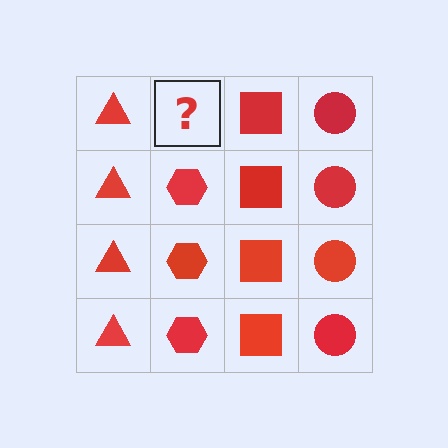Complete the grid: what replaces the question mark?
The question mark should be replaced with a red hexagon.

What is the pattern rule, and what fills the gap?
The rule is that each column has a consistent shape. The gap should be filled with a red hexagon.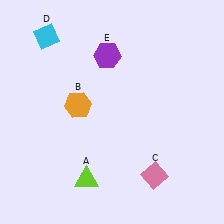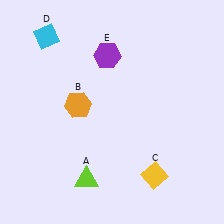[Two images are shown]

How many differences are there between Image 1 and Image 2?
There is 1 difference between the two images.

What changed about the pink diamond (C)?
In Image 1, C is pink. In Image 2, it changed to yellow.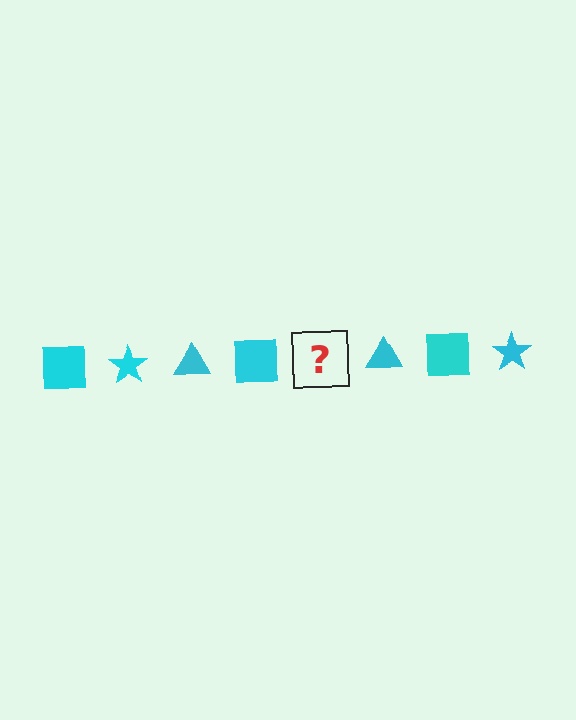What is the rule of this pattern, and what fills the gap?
The rule is that the pattern cycles through square, star, triangle shapes in cyan. The gap should be filled with a cyan star.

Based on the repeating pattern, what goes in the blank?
The blank should be a cyan star.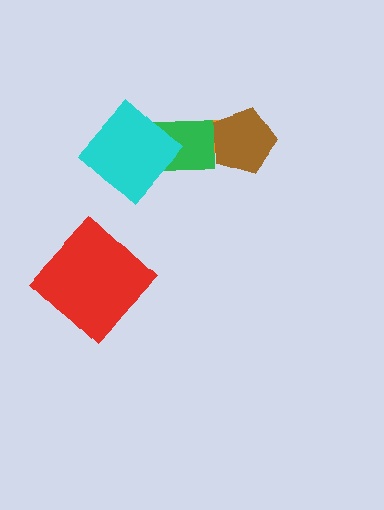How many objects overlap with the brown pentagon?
1 object overlaps with the brown pentagon.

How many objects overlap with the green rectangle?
2 objects overlap with the green rectangle.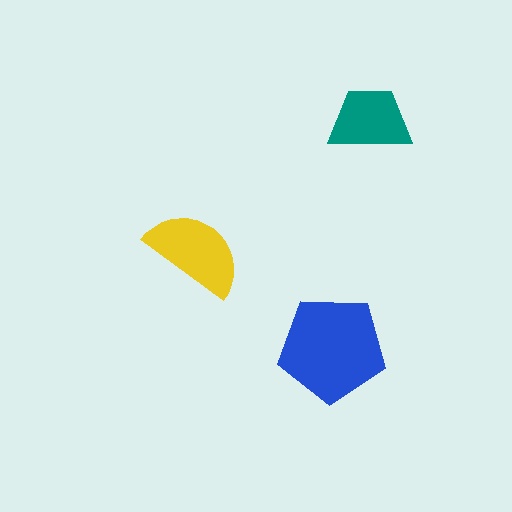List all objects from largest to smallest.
The blue pentagon, the yellow semicircle, the teal trapezoid.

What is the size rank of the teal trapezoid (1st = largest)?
3rd.